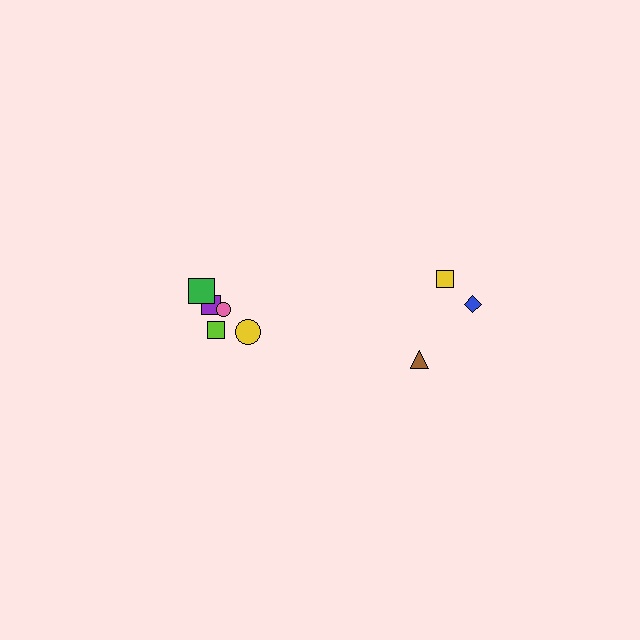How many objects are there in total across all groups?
There are 8 objects.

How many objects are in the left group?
There are 5 objects.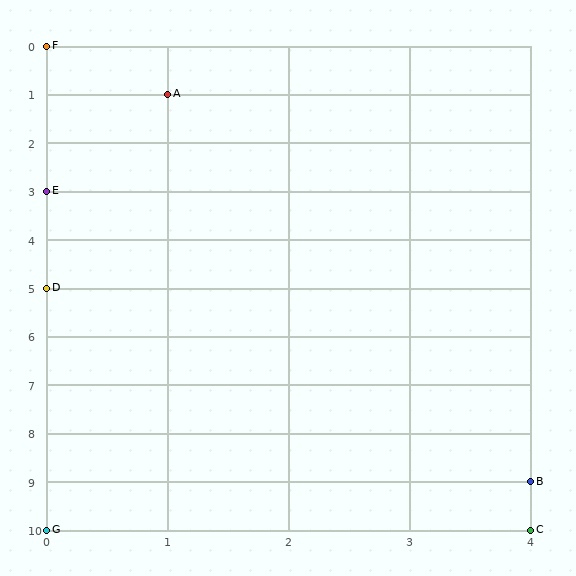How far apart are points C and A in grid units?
Points C and A are 3 columns and 9 rows apart (about 9.5 grid units diagonally).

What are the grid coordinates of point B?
Point B is at grid coordinates (4, 9).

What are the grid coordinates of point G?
Point G is at grid coordinates (0, 10).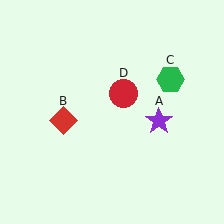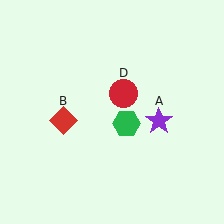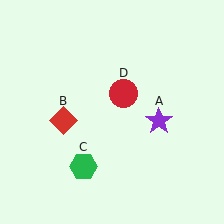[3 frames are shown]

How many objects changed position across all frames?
1 object changed position: green hexagon (object C).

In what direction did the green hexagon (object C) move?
The green hexagon (object C) moved down and to the left.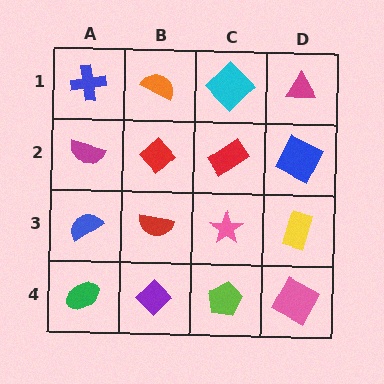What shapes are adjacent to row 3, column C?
A red rectangle (row 2, column C), a lime pentagon (row 4, column C), a red semicircle (row 3, column B), a yellow rectangle (row 3, column D).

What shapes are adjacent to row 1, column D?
A blue square (row 2, column D), a cyan diamond (row 1, column C).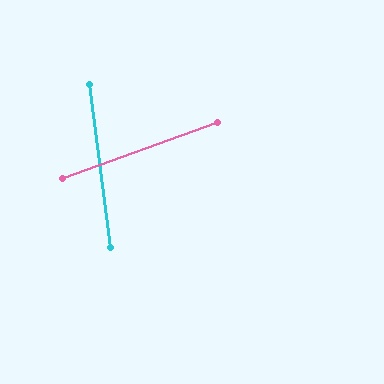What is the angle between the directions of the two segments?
Approximately 77 degrees.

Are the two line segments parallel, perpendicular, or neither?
Neither parallel nor perpendicular — they differ by about 77°.